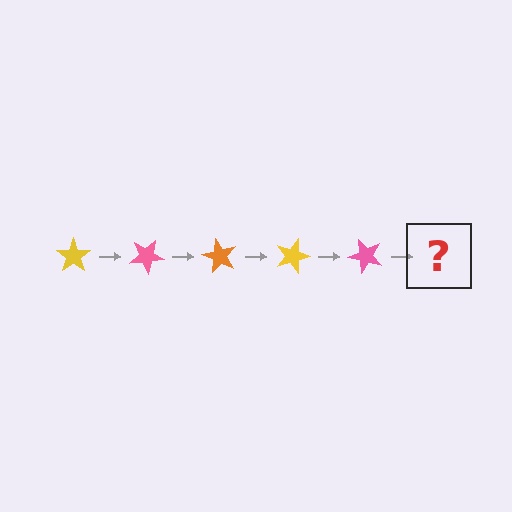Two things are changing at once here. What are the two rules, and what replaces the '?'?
The two rules are that it rotates 30 degrees each step and the color cycles through yellow, pink, and orange. The '?' should be an orange star, rotated 150 degrees from the start.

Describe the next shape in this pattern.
It should be an orange star, rotated 150 degrees from the start.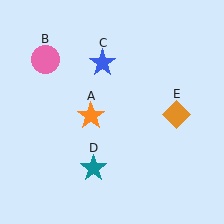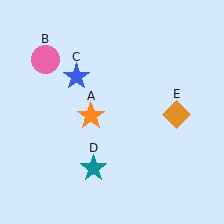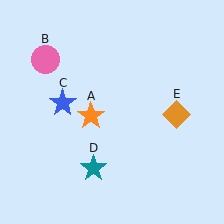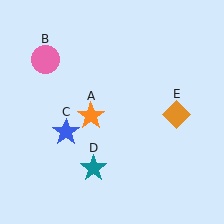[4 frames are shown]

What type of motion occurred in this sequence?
The blue star (object C) rotated counterclockwise around the center of the scene.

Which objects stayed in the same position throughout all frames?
Orange star (object A) and pink circle (object B) and teal star (object D) and orange diamond (object E) remained stationary.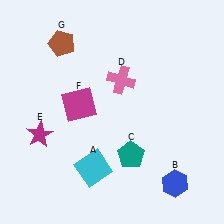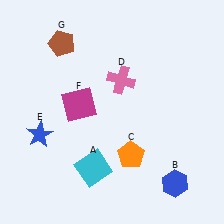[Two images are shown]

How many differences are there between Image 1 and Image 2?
There are 2 differences between the two images.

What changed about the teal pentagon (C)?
In Image 1, C is teal. In Image 2, it changed to orange.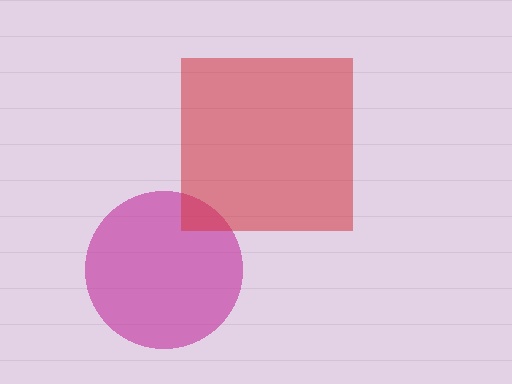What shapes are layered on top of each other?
The layered shapes are: a magenta circle, a red square.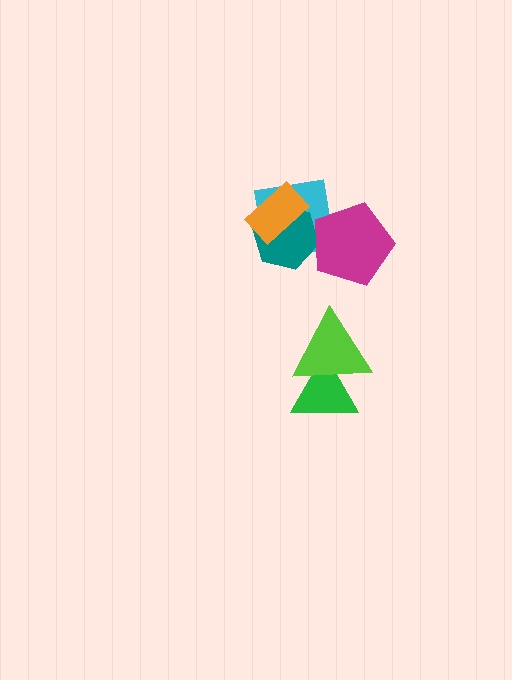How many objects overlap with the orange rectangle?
2 objects overlap with the orange rectangle.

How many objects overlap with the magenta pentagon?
2 objects overlap with the magenta pentagon.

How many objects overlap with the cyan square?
3 objects overlap with the cyan square.